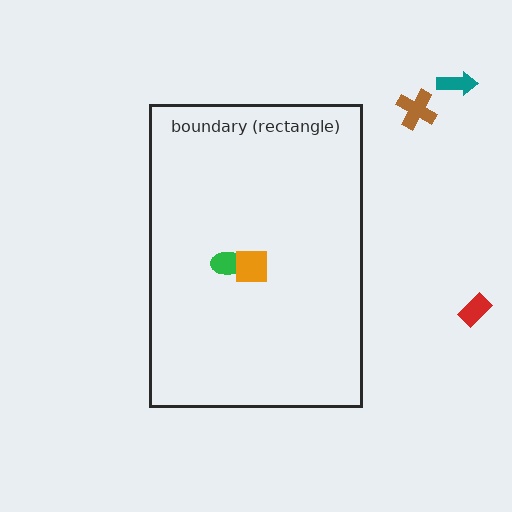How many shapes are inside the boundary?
2 inside, 3 outside.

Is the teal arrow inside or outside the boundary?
Outside.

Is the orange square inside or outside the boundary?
Inside.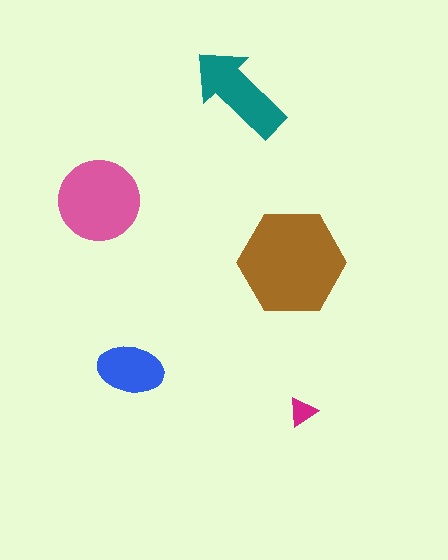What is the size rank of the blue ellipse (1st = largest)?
4th.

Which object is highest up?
The teal arrow is topmost.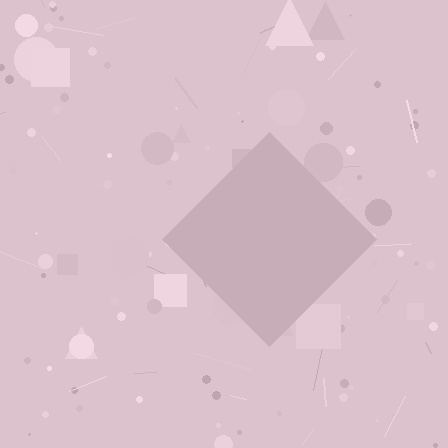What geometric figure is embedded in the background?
A diamond is embedded in the background.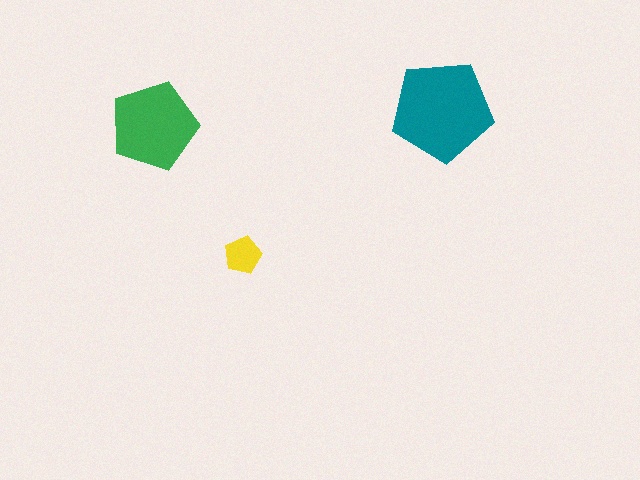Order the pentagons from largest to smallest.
the teal one, the green one, the yellow one.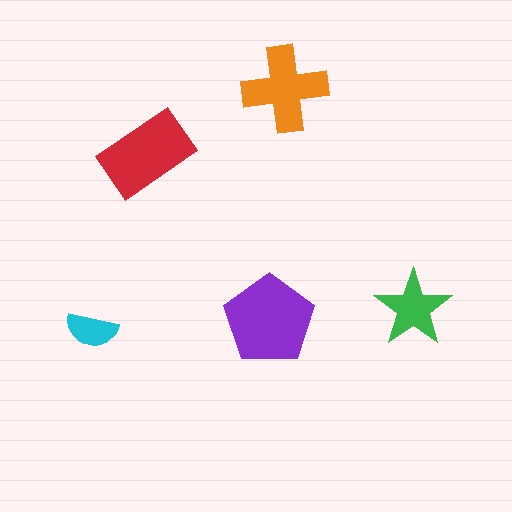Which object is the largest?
The purple pentagon.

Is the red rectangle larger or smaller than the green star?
Larger.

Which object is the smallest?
The cyan semicircle.